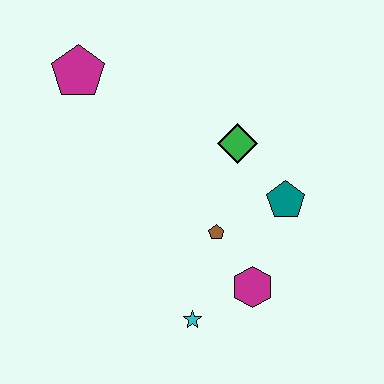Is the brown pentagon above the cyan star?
Yes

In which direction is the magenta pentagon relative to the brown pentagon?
The magenta pentagon is above the brown pentagon.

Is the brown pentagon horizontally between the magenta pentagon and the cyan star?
No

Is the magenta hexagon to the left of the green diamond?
No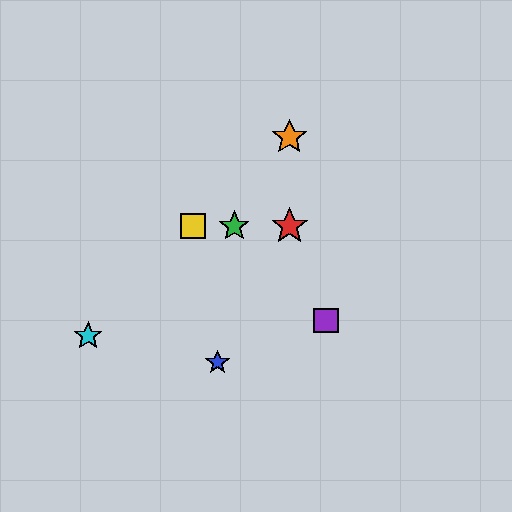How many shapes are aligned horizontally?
3 shapes (the red star, the green star, the yellow square) are aligned horizontally.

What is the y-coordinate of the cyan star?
The cyan star is at y≈336.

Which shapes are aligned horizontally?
The red star, the green star, the yellow square are aligned horizontally.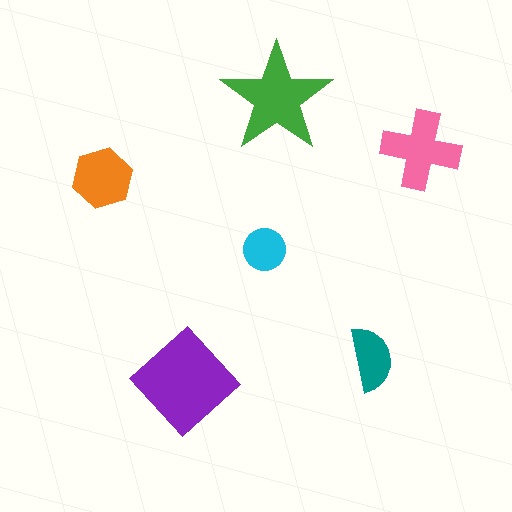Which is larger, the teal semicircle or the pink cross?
The pink cross.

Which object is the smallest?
The cyan circle.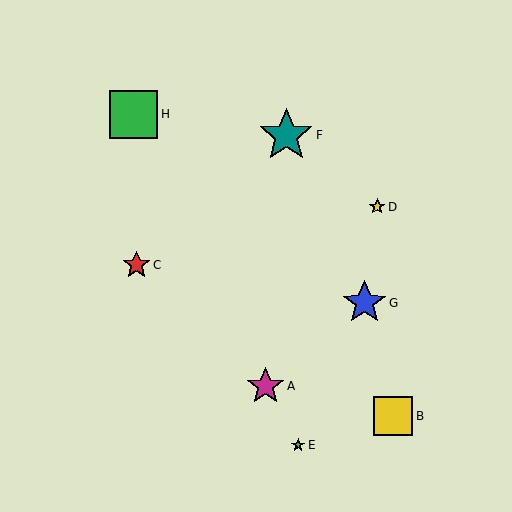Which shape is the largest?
The teal star (labeled F) is the largest.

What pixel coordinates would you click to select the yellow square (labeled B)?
Click at (393, 416) to select the yellow square B.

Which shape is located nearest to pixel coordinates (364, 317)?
The blue star (labeled G) at (364, 303) is nearest to that location.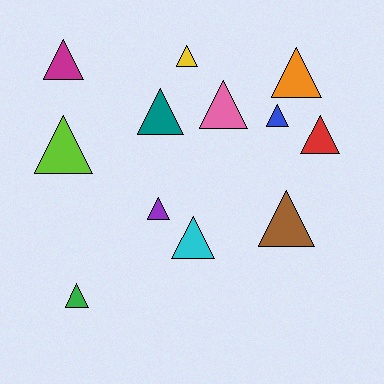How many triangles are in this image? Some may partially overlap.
There are 12 triangles.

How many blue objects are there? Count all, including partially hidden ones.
There is 1 blue object.